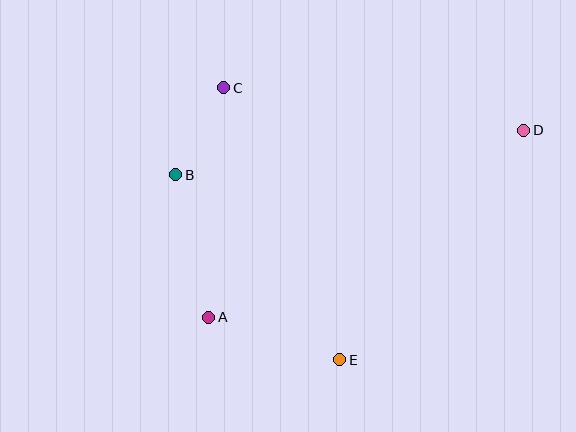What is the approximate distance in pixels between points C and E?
The distance between C and E is approximately 296 pixels.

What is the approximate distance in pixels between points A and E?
The distance between A and E is approximately 138 pixels.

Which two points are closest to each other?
Points B and C are closest to each other.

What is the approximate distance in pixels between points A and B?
The distance between A and B is approximately 146 pixels.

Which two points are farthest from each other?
Points A and D are farthest from each other.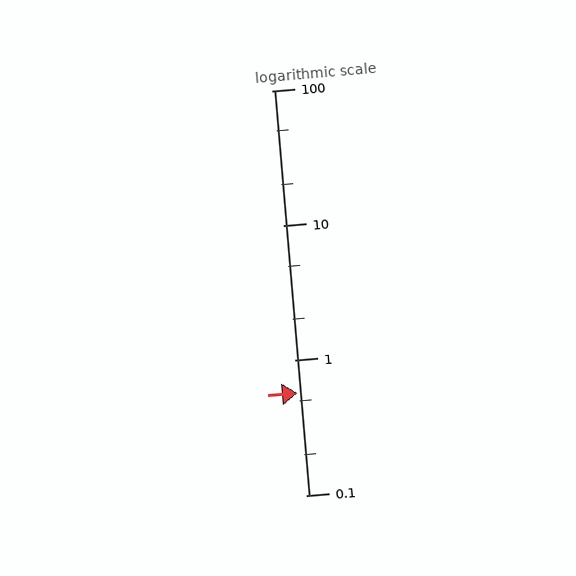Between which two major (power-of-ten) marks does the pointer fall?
The pointer is between 0.1 and 1.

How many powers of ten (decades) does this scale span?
The scale spans 3 decades, from 0.1 to 100.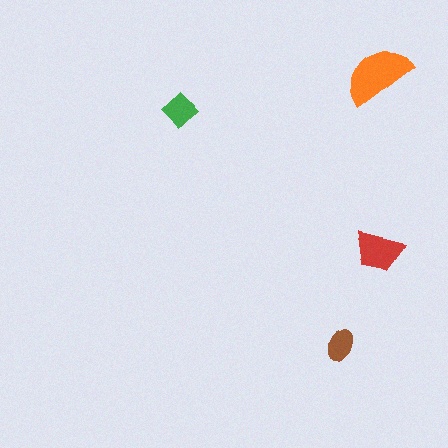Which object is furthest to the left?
The green diamond is leftmost.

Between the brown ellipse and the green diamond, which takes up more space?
The green diamond.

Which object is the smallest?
The brown ellipse.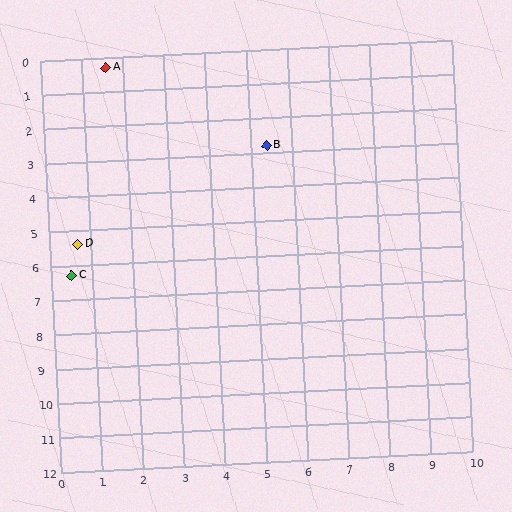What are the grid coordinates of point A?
Point A is at approximately (1.6, 0.3).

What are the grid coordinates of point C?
Point C is at approximately (0.5, 6.3).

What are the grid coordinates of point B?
Point B is at approximately (5.4, 2.8).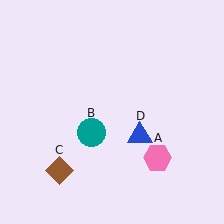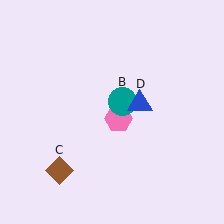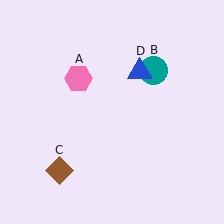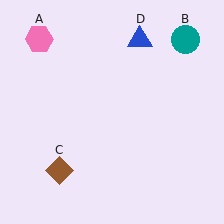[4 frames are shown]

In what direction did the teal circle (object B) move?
The teal circle (object B) moved up and to the right.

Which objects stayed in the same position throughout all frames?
Brown diamond (object C) remained stationary.